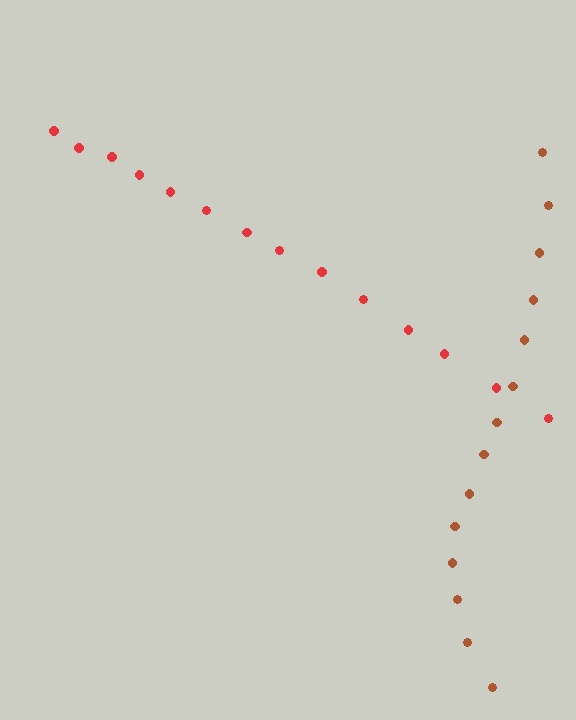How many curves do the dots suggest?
There are 2 distinct paths.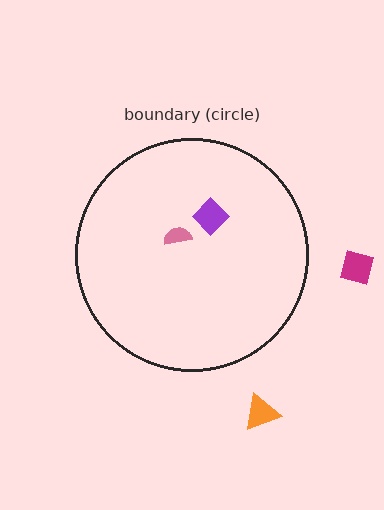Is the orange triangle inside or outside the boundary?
Outside.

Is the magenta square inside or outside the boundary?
Outside.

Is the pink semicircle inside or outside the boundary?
Inside.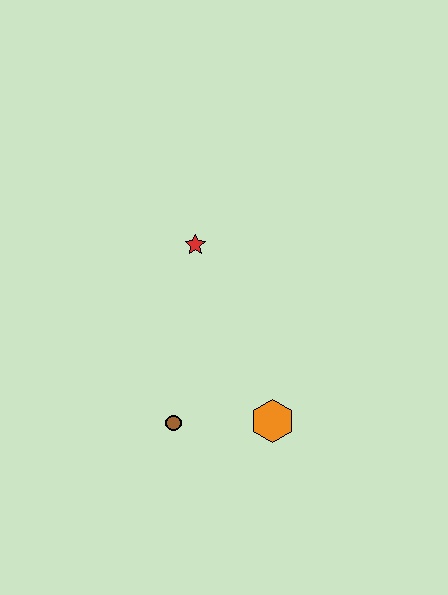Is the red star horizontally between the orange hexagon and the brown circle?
Yes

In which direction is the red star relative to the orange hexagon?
The red star is above the orange hexagon.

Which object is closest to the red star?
The brown circle is closest to the red star.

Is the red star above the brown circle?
Yes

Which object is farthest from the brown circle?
The red star is farthest from the brown circle.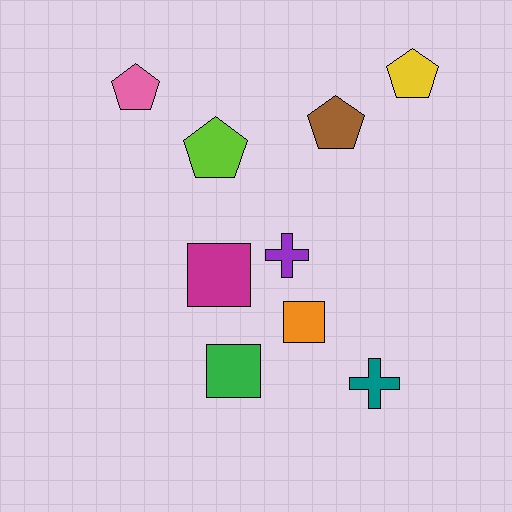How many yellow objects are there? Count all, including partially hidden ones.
There is 1 yellow object.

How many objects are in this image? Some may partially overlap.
There are 9 objects.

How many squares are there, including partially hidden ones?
There are 3 squares.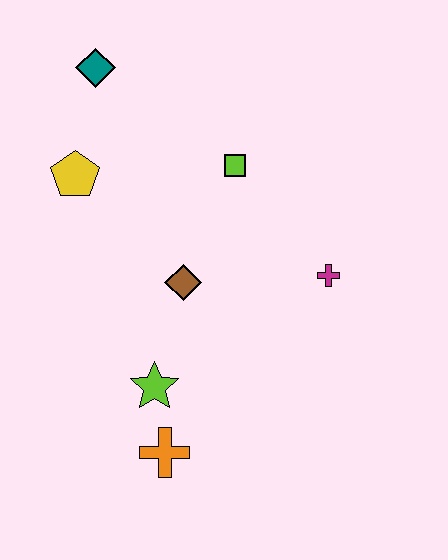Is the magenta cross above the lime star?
Yes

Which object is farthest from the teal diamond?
The orange cross is farthest from the teal diamond.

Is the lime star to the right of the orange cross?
No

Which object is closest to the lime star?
The orange cross is closest to the lime star.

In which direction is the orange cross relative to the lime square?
The orange cross is below the lime square.